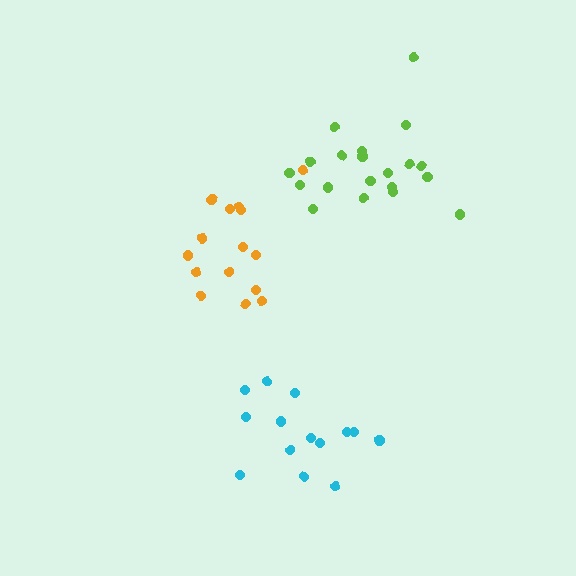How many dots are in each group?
Group 1: 20 dots, Group 2: 14 dots, Group 3: 15 dots (49 total).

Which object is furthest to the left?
The orange cluster is leftmost.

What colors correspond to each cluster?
The clusters are colored: lime, cyan, orange.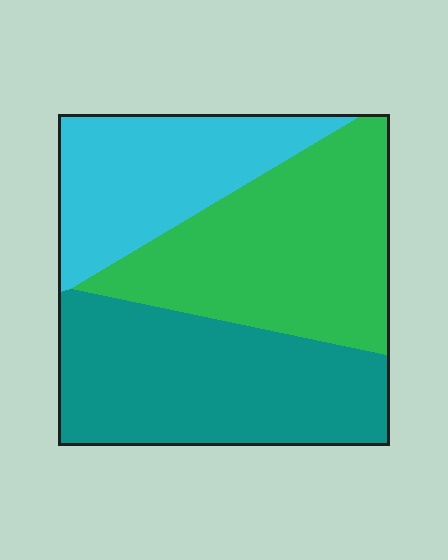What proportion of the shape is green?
Green takes up about three eighths (3/8) of the shape.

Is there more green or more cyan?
Green.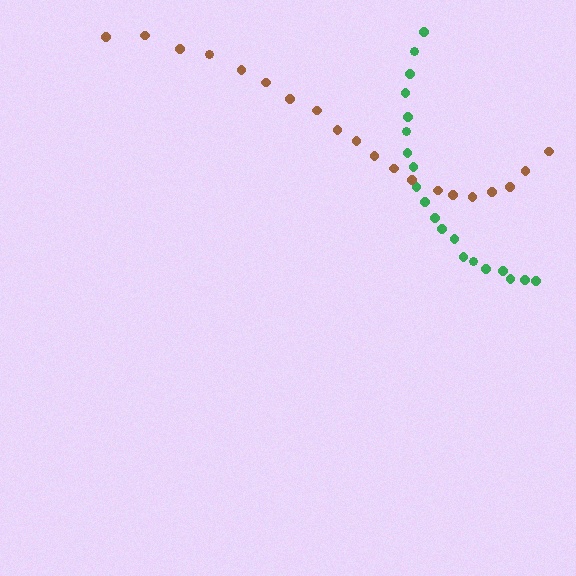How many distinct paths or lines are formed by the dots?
There are 2 distinct paths.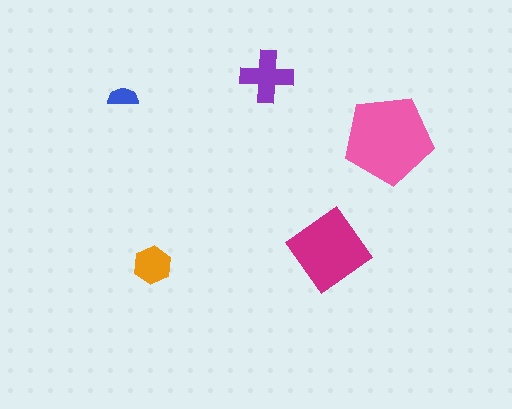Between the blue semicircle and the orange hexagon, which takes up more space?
The orange hexagon.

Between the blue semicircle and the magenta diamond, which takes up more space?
The magenta diamond.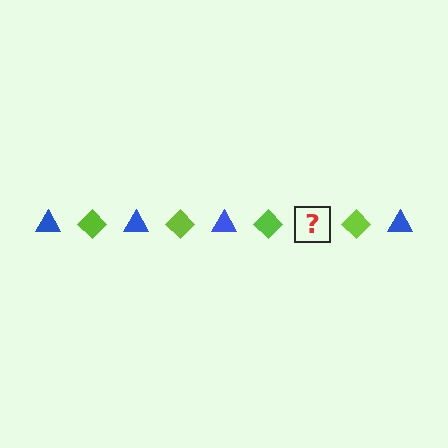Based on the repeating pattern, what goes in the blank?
The blank should be a blue triangle.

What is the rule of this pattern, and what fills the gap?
The rule is that the pattern alternates between blue triangle and lime diamond. The gap should be filled with a blue triangle.